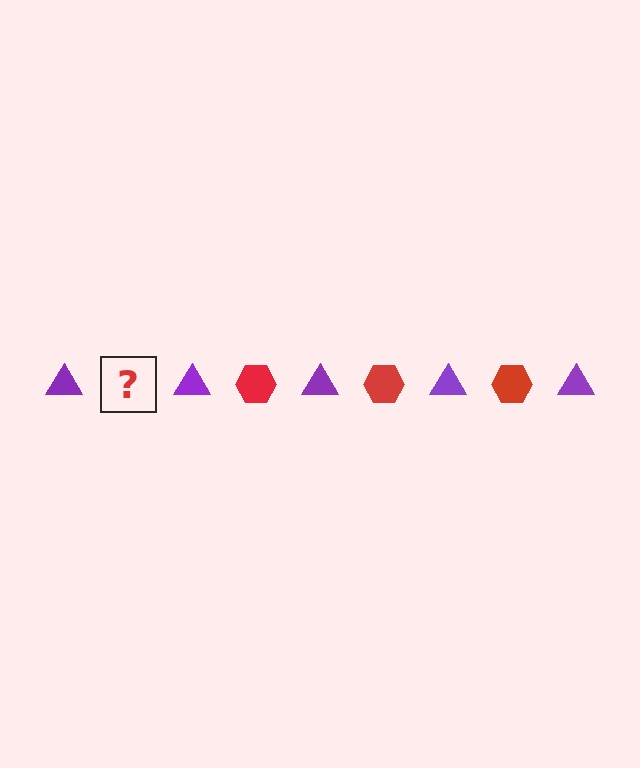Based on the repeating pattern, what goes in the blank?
The blank should be a red hexagon.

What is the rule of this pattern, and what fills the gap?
The rule is that the pattern alternates between purple triangle and red hexagon. The gap should be filled with a red hexagon.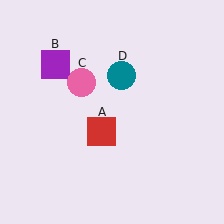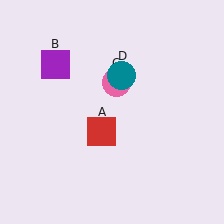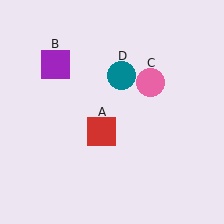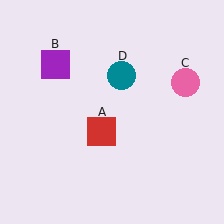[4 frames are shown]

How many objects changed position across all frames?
1 object changed position: pink circle (object C).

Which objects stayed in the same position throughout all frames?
Red square (object A) and purple square (object B) and teal circle (object D) remained stationary.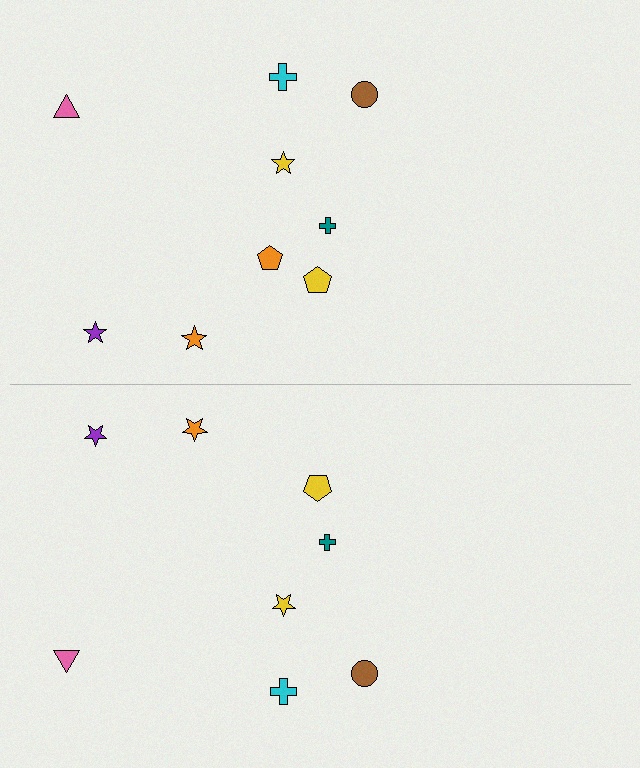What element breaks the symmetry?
A orange pentagon is missing from the bottom side.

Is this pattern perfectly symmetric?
No, the pattern is not perfectly symmetric. A orange pentagon is missing from the bottom side.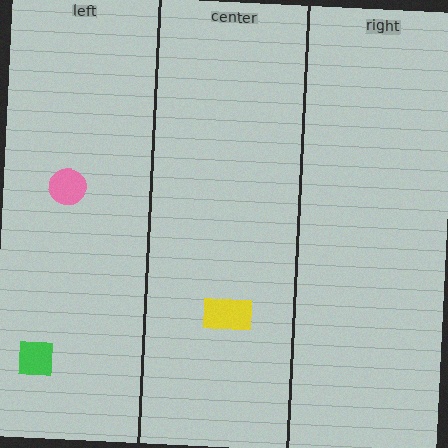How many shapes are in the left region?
2.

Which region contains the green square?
The left region.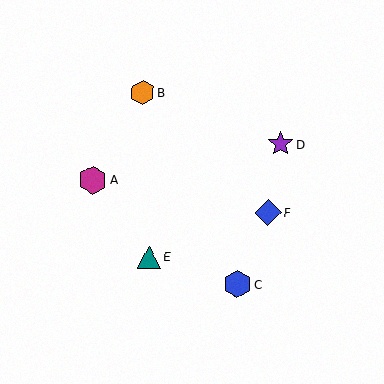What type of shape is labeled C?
Shape C is a blue hexagon.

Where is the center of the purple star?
The center of the purple star is at (281, 144).